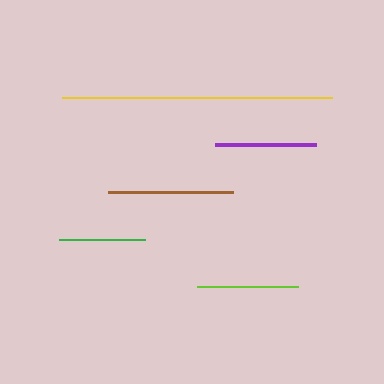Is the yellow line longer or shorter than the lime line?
The yellow line is longer than the lime line.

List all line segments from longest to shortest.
From longest to shortest: yellow, brown, purple, lime, green.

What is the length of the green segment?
The green segment is approximately 86 pixels long.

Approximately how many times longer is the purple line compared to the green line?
The purple line is approximately 1.2 times the length of the green line.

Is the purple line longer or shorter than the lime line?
The purple line is longer than the lime line.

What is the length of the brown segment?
The brown segment is approximately 125 pixels long.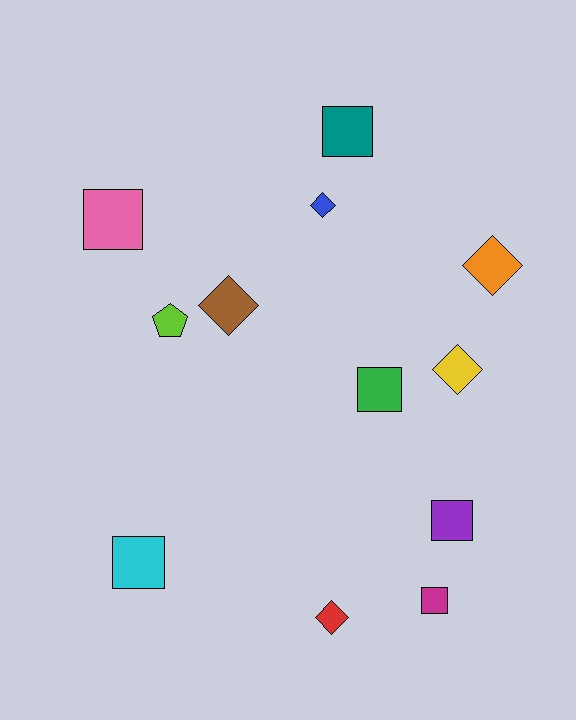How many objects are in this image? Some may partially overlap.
There are 12 objects.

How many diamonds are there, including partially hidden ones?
There are 5 diamonds.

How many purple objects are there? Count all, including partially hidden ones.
There is 1 purple object.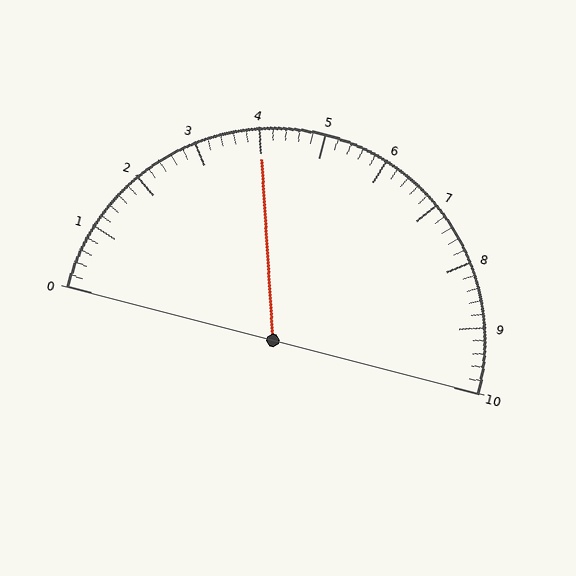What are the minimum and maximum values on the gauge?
The gauge ranges from 0 to 10.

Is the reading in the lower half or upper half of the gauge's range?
The reading is in the lower half of the range (0 to 10).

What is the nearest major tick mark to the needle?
The nearest major tick mark is 4.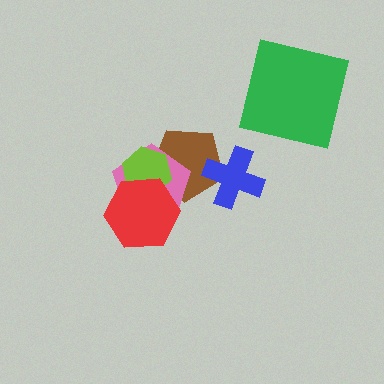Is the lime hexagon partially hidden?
Yes, it is partially covered by another shape.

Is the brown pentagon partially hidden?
Yes, it is partially covered by another shape.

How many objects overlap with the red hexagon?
3 objects overlap with the red hexagon.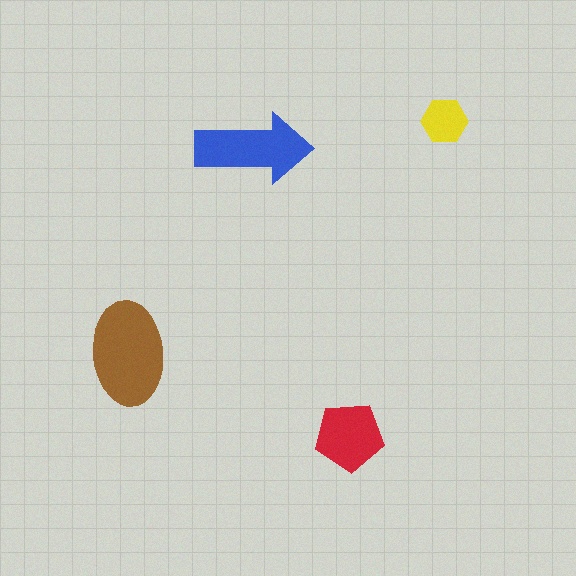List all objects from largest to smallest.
The brown ellipse, the blue arrow, the red pentagon, the yellow hexagon.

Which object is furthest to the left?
The brown ellipse is leftmost.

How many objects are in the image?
There are 4 objects in the image.